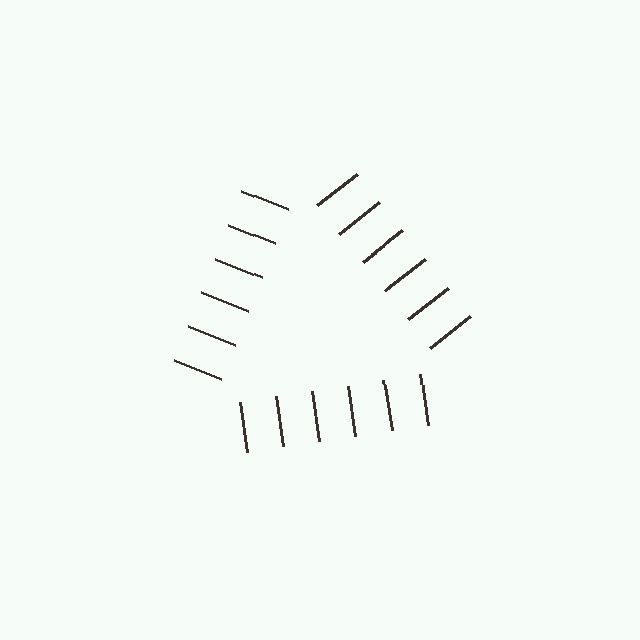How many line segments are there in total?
18 — 6 along each of the 3 edges.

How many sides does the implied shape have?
3 sides — the line-ends trace a triangle.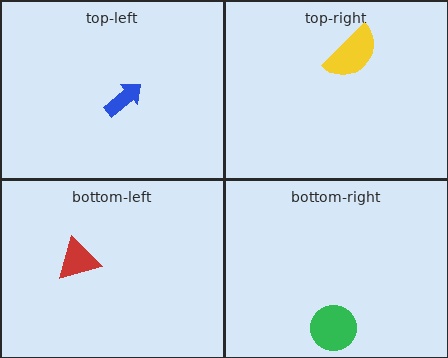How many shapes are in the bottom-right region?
1.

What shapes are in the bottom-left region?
The red triangle.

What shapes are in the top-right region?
The yellow semicircle.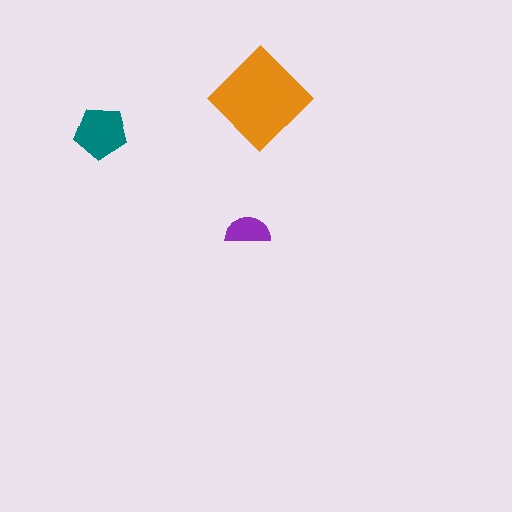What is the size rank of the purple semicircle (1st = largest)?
3rd.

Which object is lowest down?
The purple semicircle is bottommost.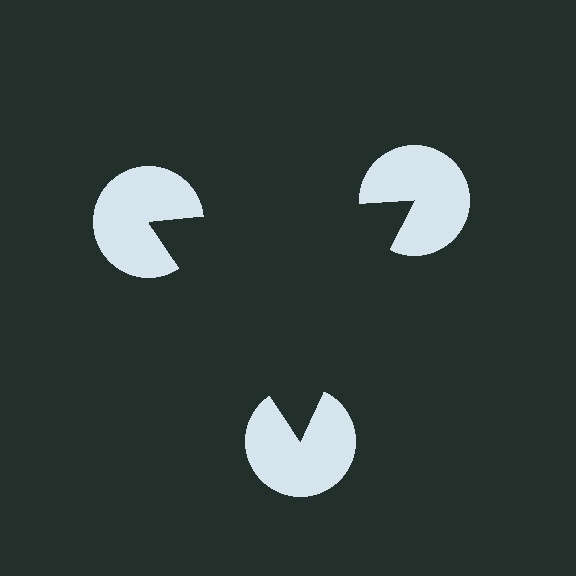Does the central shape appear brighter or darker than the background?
It typically appears slightly darker than the background, even though no actual brightness change is drawn.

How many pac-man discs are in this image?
There are 3 — one at each vertex of the illusory triangle.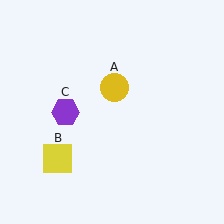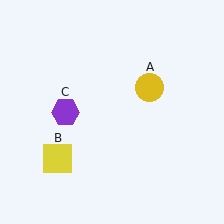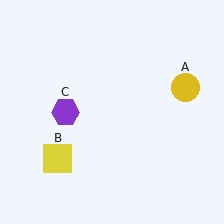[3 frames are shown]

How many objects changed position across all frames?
1 object changed position: yellow circle (object A).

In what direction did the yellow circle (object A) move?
The yellow circle (object A) moved right.